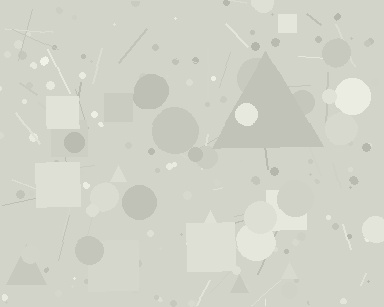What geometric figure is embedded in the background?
A triangle is embedded in the background.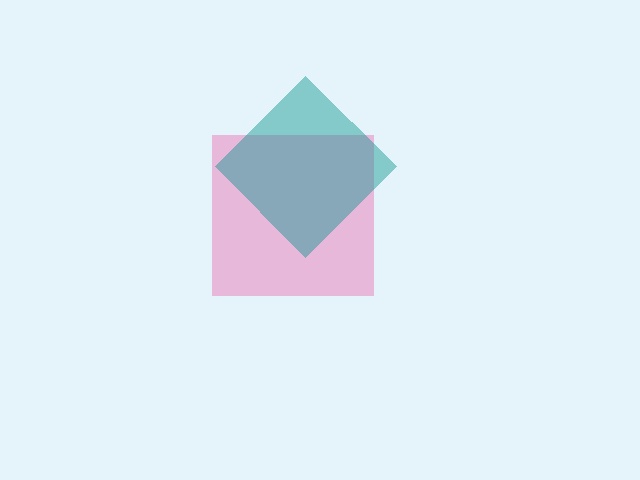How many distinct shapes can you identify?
There are 2 distinct shapes: a pink square, a teal diamond.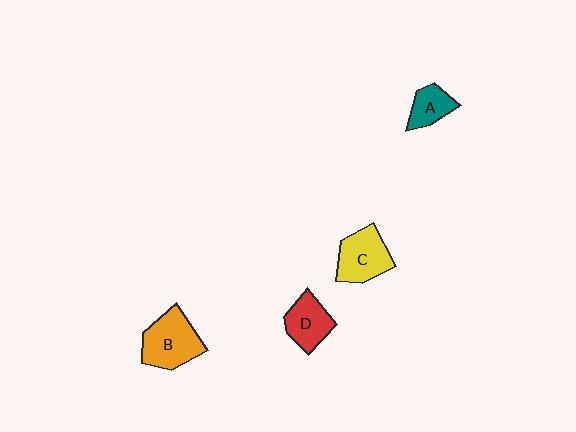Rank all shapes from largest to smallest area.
From largest to smallest: B (orange), C (yellow), D (red), A (teal).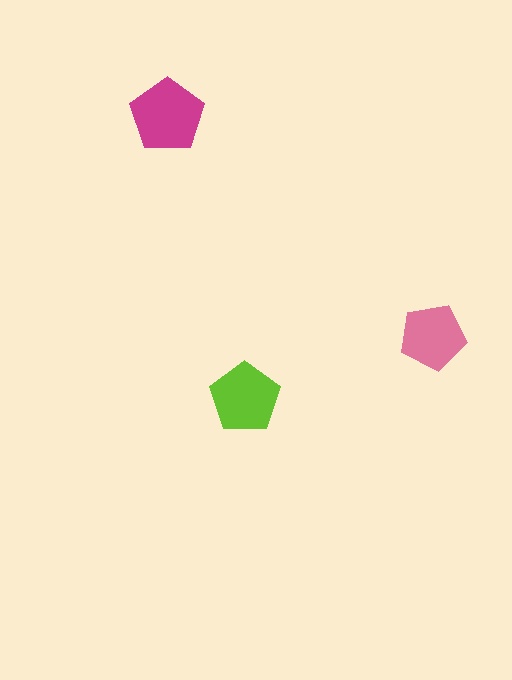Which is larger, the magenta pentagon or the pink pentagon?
The magenta one.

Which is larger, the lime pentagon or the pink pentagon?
The lime one.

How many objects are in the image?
There are 3 objects in the image.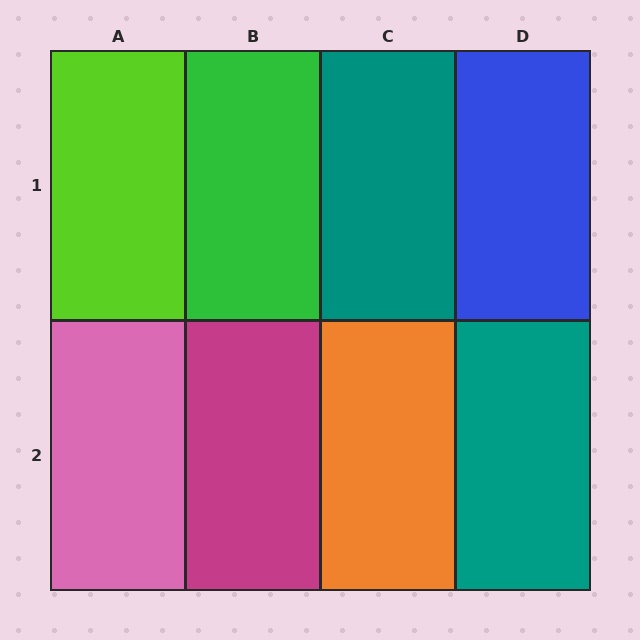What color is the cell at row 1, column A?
Lime.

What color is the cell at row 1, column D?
Blue.